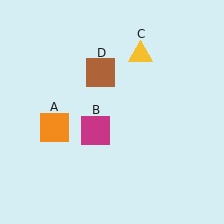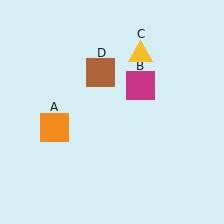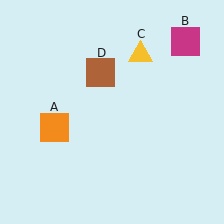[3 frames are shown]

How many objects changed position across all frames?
1 object changed position: magenta square (object B).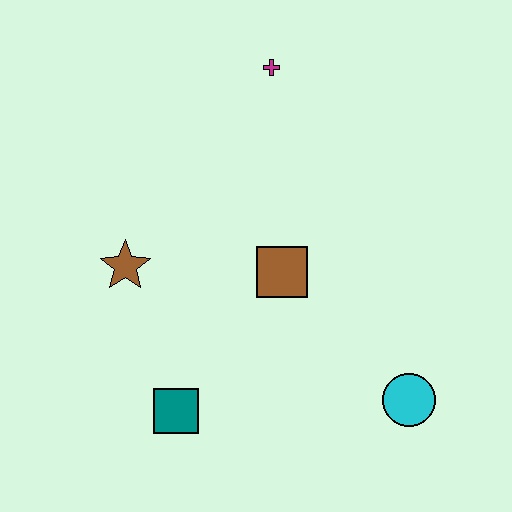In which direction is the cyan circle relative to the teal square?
The cyan circle is to the right of the teal square.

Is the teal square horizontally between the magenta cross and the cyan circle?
No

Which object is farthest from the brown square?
The magenta cross is farthest from the brown square.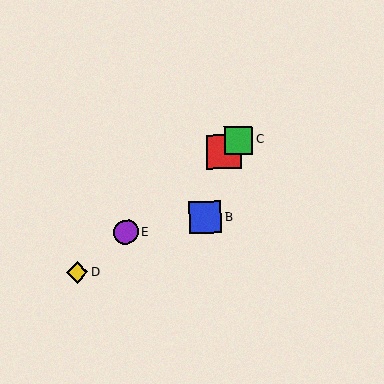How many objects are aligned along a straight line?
4 objects (A, C, D, E) are aligned along a straight line.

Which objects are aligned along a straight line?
Objects A, C, D, E are aligned along a straight line.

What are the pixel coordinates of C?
Object C is at (239, 140).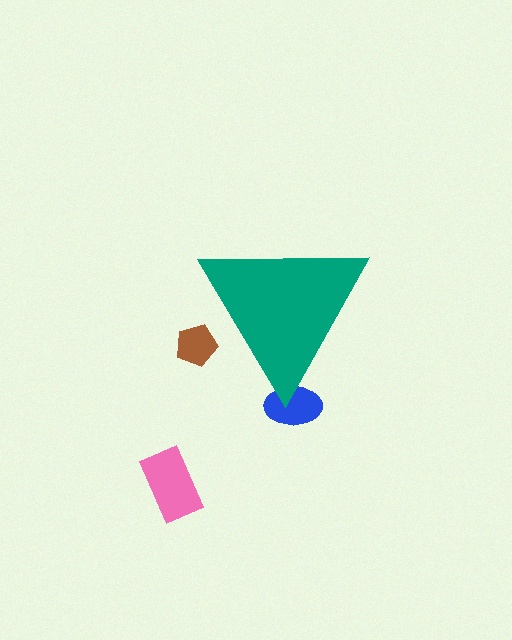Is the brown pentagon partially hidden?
Yes, the brown pentagon is partially hidden behind the teal triangle.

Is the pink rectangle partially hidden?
No, the pink rectangle is fully visible.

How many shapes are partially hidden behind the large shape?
2 shapes are partially hidden.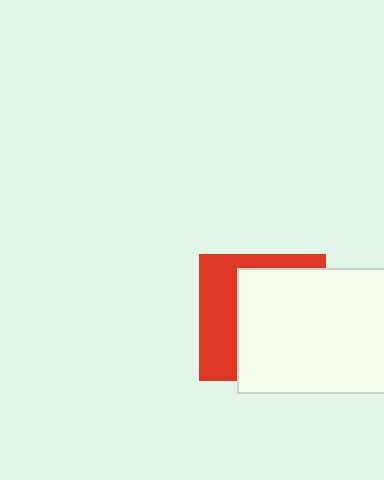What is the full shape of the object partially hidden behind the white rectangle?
The partially hidden object is a red square.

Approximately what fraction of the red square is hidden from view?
Roughly 62% of the red square is hidden behind the white rectangle.